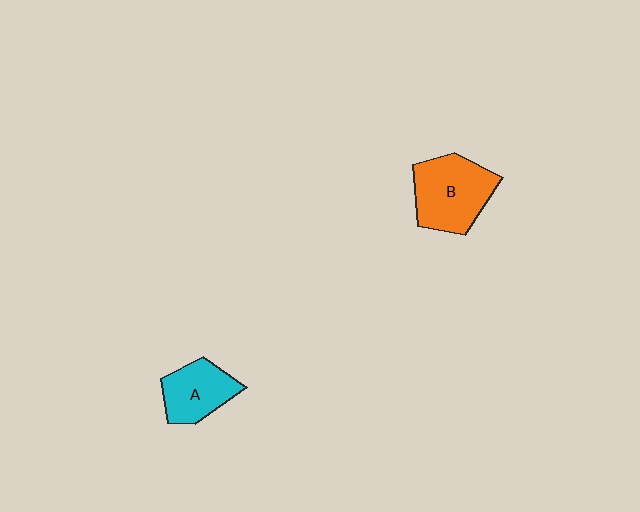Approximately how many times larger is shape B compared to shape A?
Approximately 1.4 times.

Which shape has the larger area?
Shape B (orange).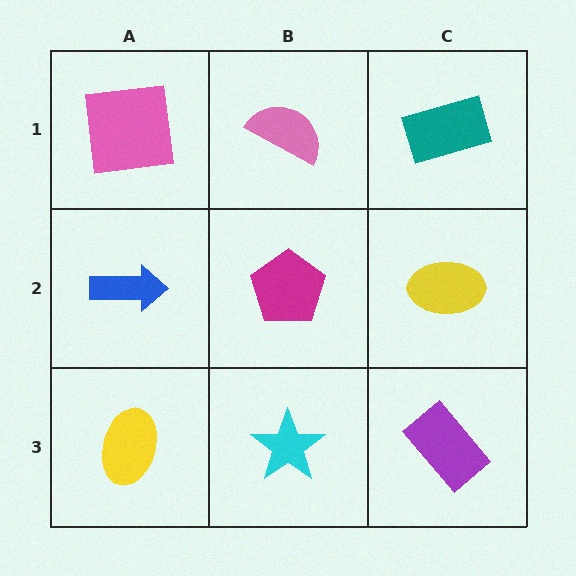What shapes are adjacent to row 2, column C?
A teal rectangle (row 1, column C), a purple rectangle (row 3, column C), a magenta pentagon (row 2, column B).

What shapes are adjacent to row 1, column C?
A yellow ellipse (row 2, column C), a pink semicircle (row 1, column B).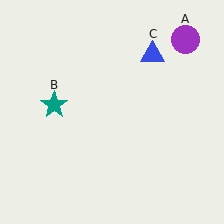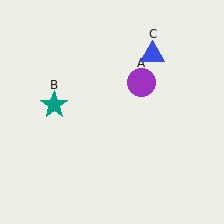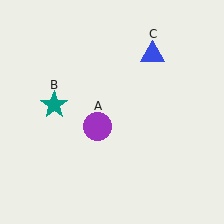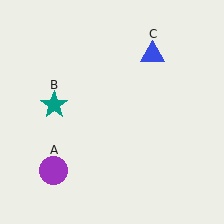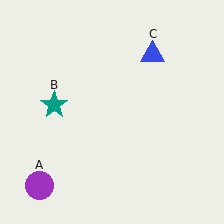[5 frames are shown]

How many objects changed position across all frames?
1 object changed position: purple circle (object A).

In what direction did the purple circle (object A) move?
The purple circle (object A) moved down and to the left.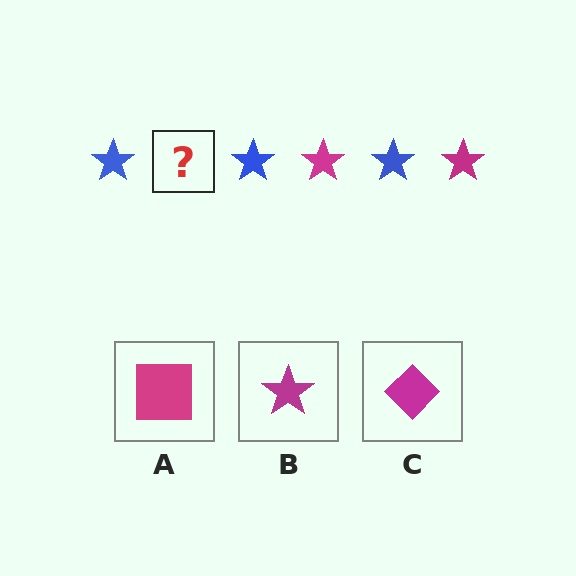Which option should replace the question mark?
Option B.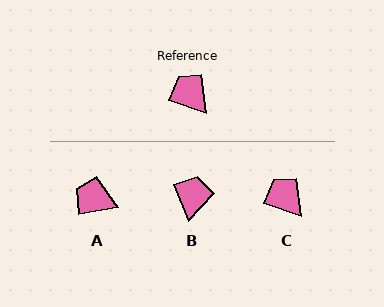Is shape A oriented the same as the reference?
No, it is off by about 29 degrees.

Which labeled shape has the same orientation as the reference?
C.